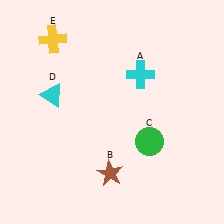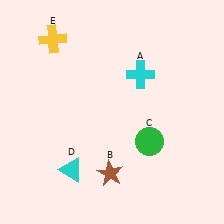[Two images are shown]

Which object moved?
The cyan triangle (D) moved down.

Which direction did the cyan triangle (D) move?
The cyan triangle (D) moved down.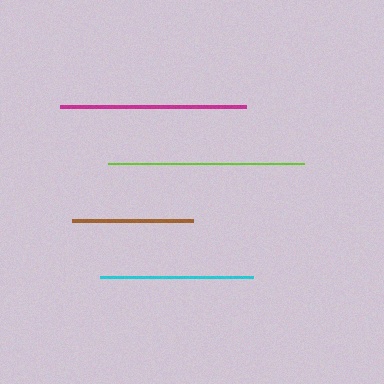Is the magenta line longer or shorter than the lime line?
The lime line is longer than the magenta line.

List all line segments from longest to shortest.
From longest to shortest: lime, magenta, cyan, brown.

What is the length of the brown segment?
The brown segment is approximately 121 pixels long.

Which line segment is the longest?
The lime line is the longest at approximately 196 pixels.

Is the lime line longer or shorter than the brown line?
The lime line is longer than the brown line.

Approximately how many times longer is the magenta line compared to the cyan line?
The magenta line is approximately 1.2 times the length of the cyan line.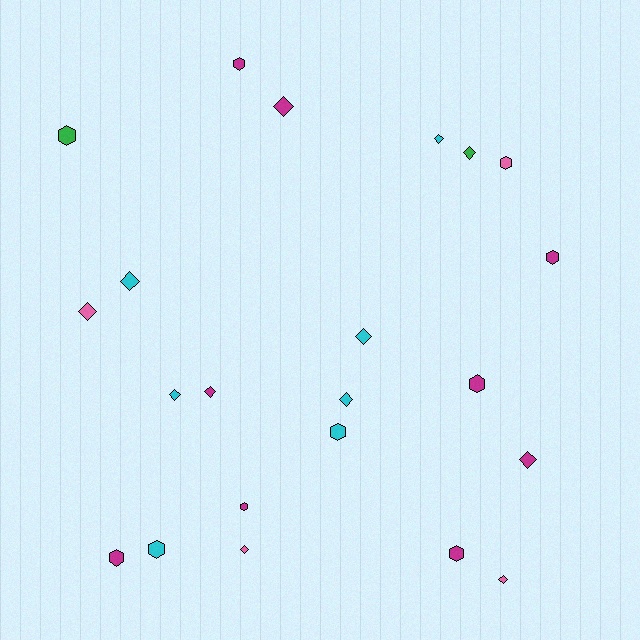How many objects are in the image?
There are 22 objects.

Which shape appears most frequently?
Diamond, with 12 objects.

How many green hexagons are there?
There is 1 green hexagon.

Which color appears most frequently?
Magenta, with 9 objects.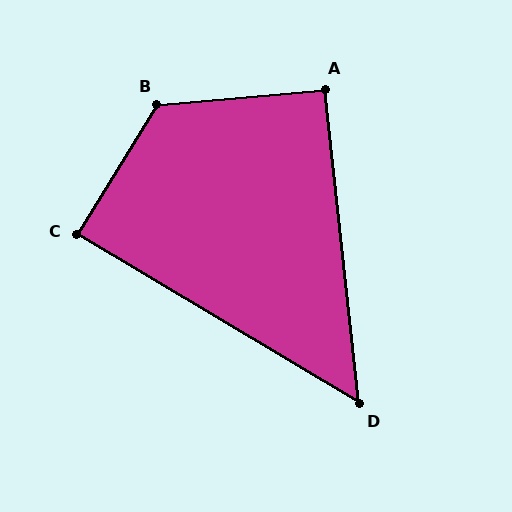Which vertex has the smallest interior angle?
D, at approximately 53 degrees.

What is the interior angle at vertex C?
Approximately 89 degrees (approximately right).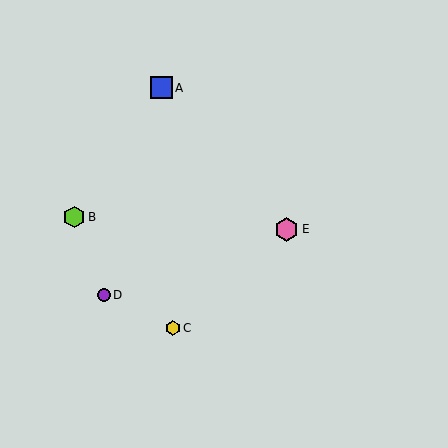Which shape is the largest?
The pink hexagon (labeled E) is the largest.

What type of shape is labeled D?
Shape D is a purple circle.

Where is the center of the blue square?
The center of the blue square is at (161, 88).